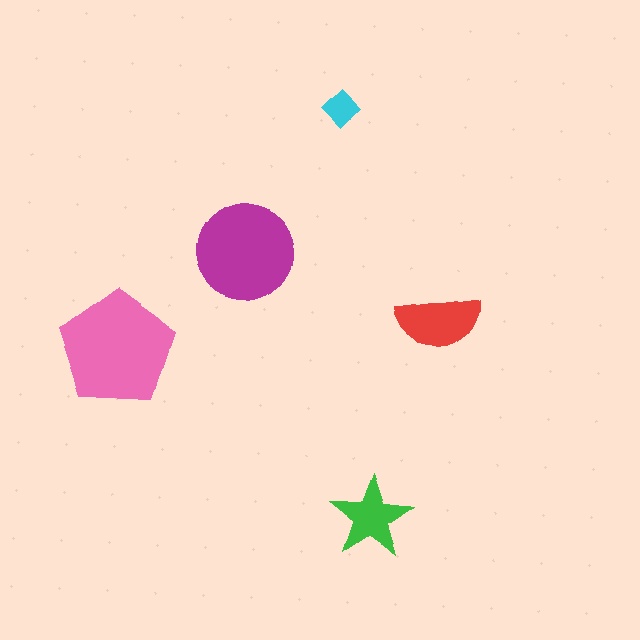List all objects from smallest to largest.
The cyan diamond, the green star, the red semicircle, the magenta circle, the pink pentagon.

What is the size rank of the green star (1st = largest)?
4th.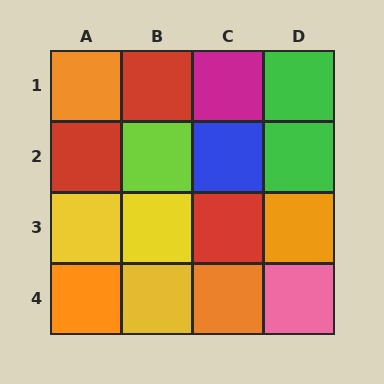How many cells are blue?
1 cell is blue.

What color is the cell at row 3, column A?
Yellow.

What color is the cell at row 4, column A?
Orange.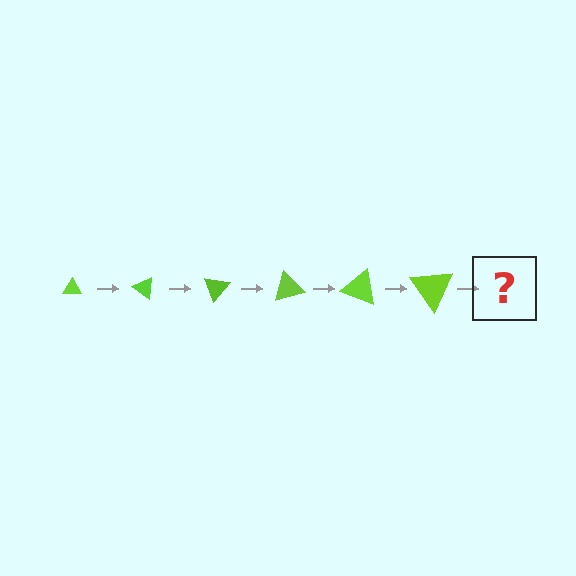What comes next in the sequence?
The next element should be a triangle, larger than the previous one and rotated 210 degrees from the start.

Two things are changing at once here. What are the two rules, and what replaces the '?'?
The two rules are that the triangle grows larger each step and it rotates 35 degrees each step. The '?' should be a triangle, larger than the previous one and rotated 210 degrees from the start.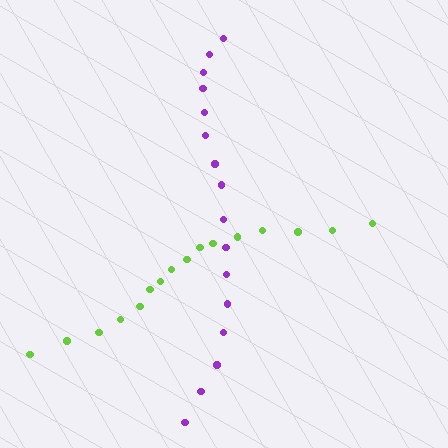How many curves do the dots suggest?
There are 2 distinct paths.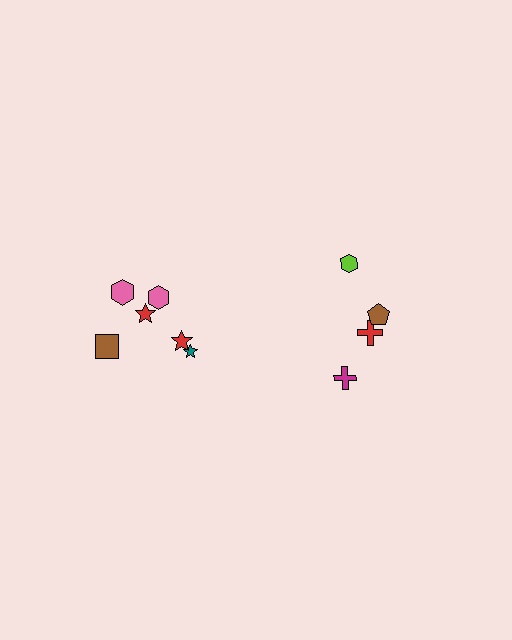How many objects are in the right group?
There are 4 objects.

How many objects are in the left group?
There are 6 objects.